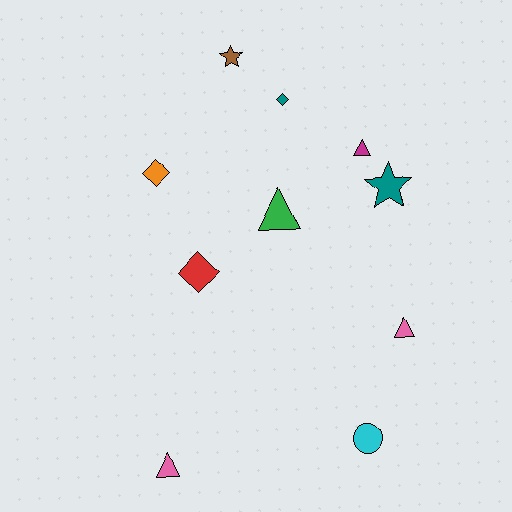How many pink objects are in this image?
There are 2 pink objects.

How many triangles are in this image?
There are 4 triangles.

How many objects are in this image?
There are 10 objects.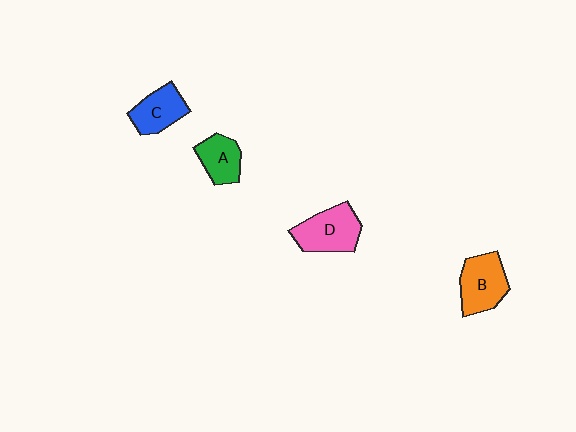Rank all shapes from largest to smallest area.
From largest to smallest: D (pink), B (orange), C (blue), A (green).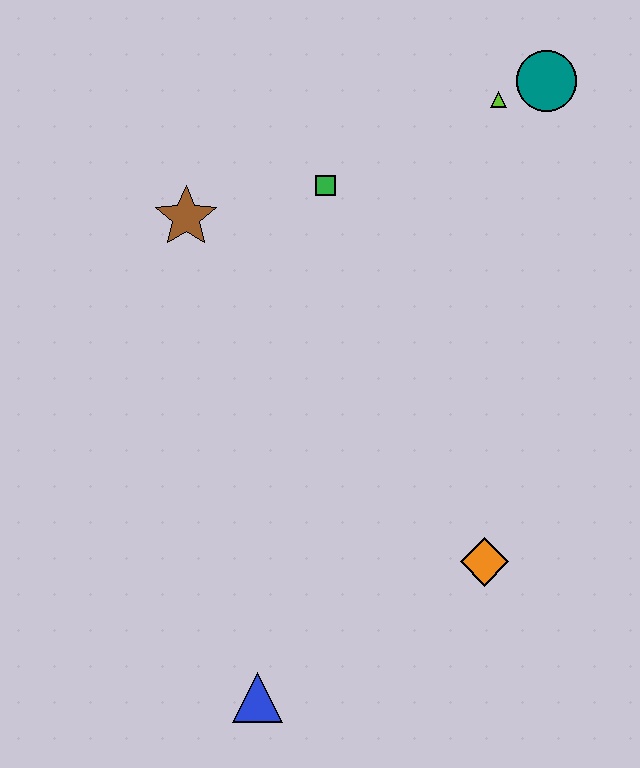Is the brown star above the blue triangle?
Yes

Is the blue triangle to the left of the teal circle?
Yes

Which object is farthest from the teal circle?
The blue triangle is farthest from the teal circle.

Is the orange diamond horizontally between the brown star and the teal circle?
Yes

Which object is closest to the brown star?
The green square is closest to the brown star.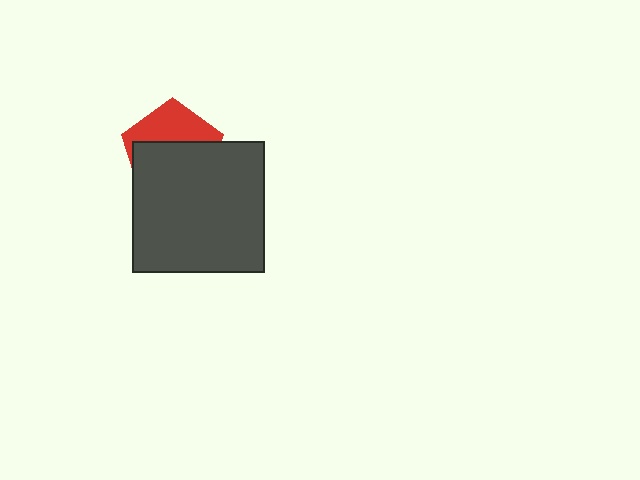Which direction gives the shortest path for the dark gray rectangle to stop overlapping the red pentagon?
Moving down gives the shortest separation.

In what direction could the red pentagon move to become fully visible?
The red pentagon could move up. That would shift it out from behind the dark gray rectangle entirely.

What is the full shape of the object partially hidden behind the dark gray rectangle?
The partially hidden object is a red pentagon.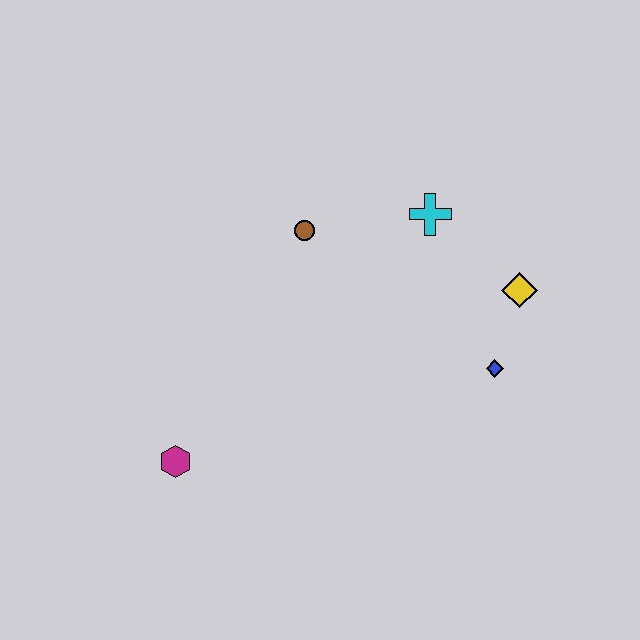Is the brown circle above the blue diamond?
Yes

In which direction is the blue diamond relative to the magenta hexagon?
The blue diamond is to the right of the magenta hexagon.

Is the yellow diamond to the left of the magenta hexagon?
No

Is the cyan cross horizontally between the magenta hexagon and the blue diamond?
Yes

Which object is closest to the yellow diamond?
The blue diamond is closest to the yellow diamond.